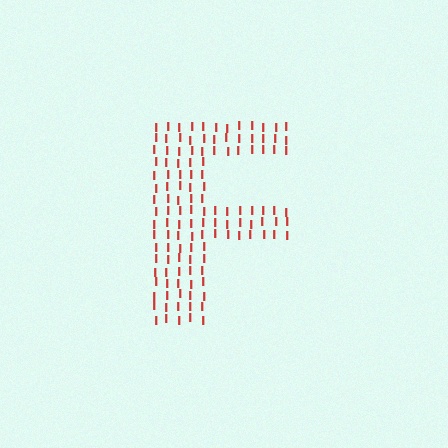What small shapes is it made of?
It is made of small letter I's.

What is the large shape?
The large shape is the letter F.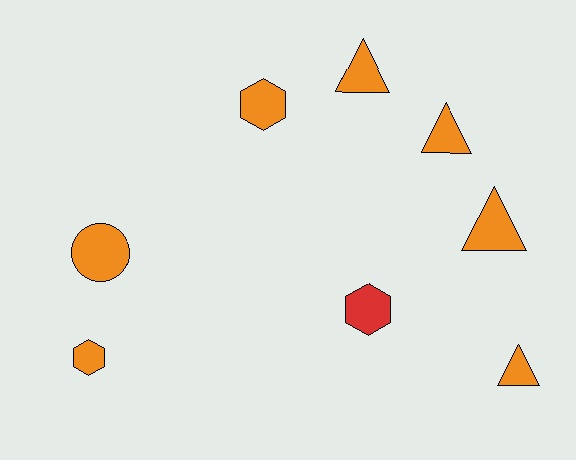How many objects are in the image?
There are 8 objects.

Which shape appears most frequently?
Triangle, with 4 objects.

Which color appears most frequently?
Orange, with 7 objects.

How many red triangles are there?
There are no red triangles.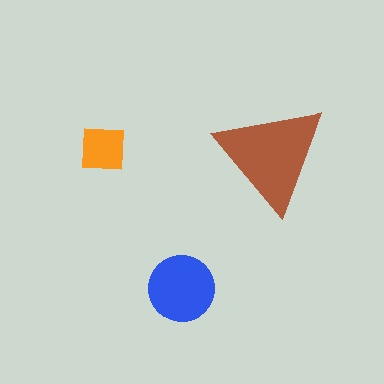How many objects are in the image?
There are 3 objects in the image.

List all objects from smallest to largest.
The orange square, the blue circle, the brown triangle.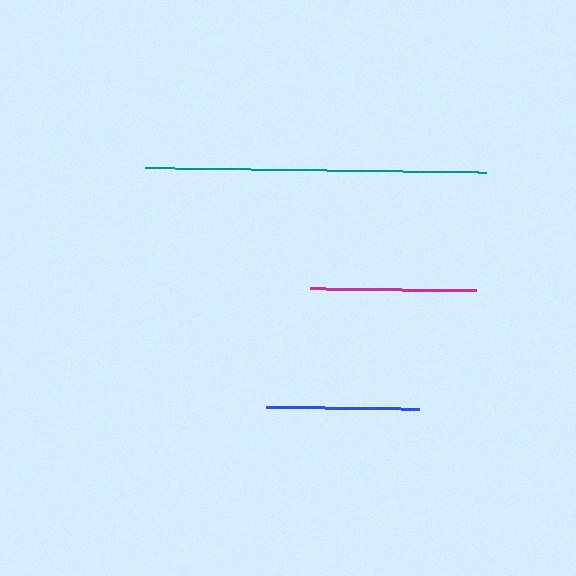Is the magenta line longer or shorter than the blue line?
The magenta line is longer than the blue line.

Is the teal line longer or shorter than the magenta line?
The teal line is longer than the magenta line.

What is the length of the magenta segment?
The magenta segment is approximately 166 pixels long.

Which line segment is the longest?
The teal line is the longest at approximately 341 pixels.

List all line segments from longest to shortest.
From longest to shortest: teal, magenta, blue.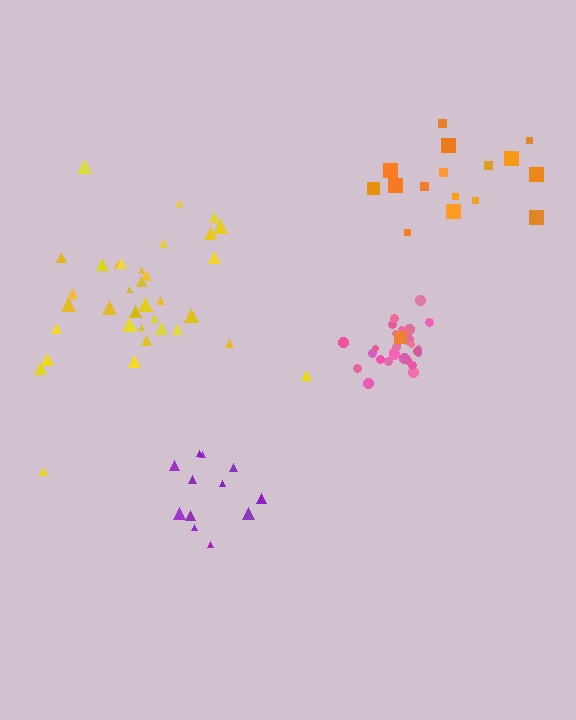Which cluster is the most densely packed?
Pink.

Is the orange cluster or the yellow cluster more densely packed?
Yellow.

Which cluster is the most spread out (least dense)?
Orange.